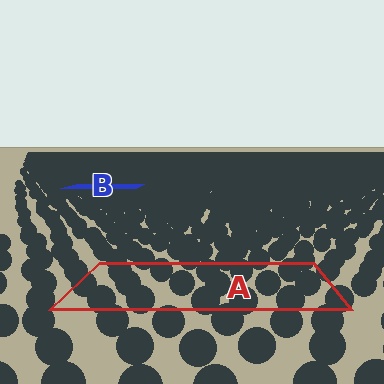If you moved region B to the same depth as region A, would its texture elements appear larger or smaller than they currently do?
They would appear larger. At a closer depth, the same texture elements are projected at a bigger on-screen size.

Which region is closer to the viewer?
Region A is closer. The texture elements there are larger and more spread out.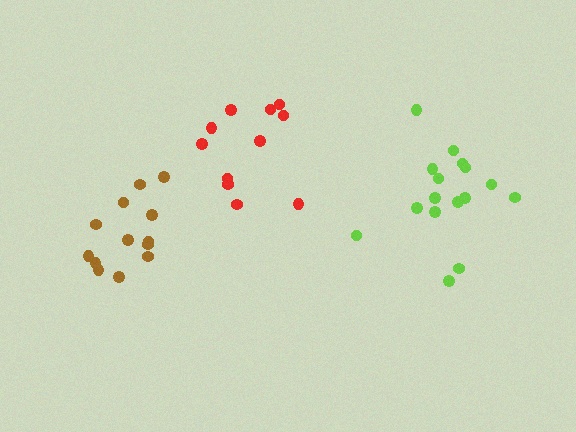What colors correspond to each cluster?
The clusters are colored: brown, lime, red.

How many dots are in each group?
Group 1: 13 dots, Group 2: 16 dots, Group 3: 11 dots (40 total).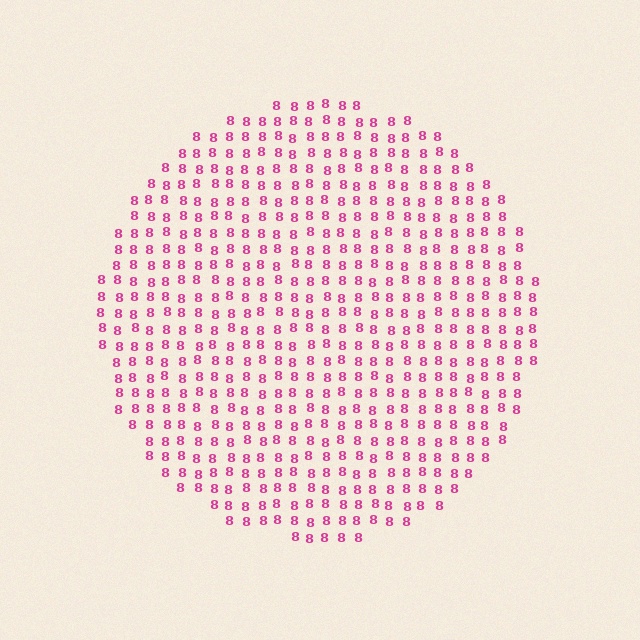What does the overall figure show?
The overall figure shows a circle.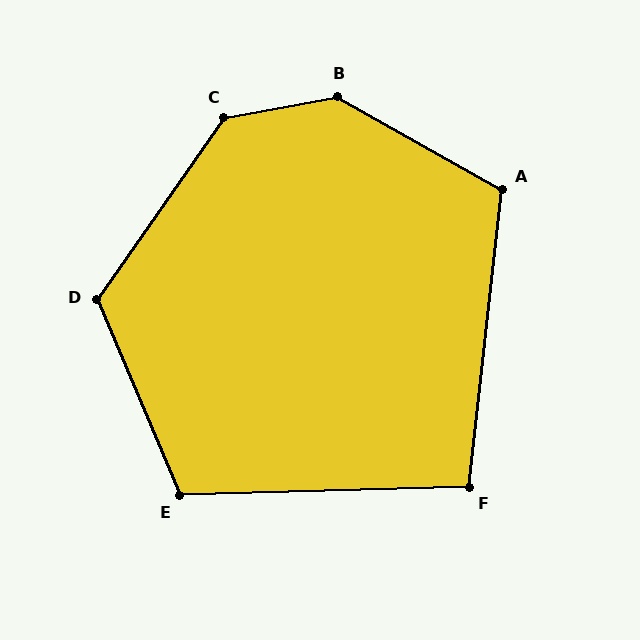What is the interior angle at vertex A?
Approximately 113 degrees (obtuse).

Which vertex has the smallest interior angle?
F, at approximately 98 degrees.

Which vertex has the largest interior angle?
B, at approximately 140 degrees.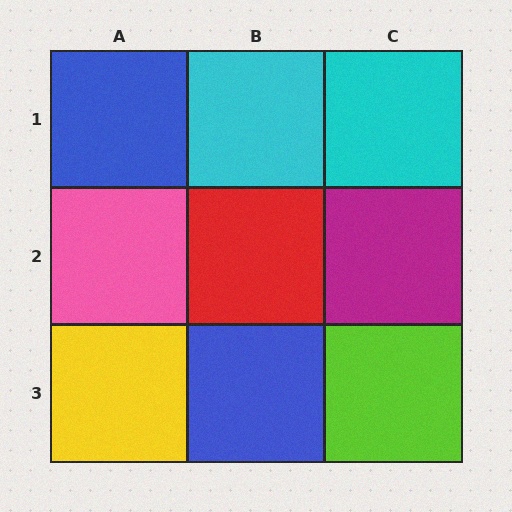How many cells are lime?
1 cell is lime.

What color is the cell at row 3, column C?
Lime.